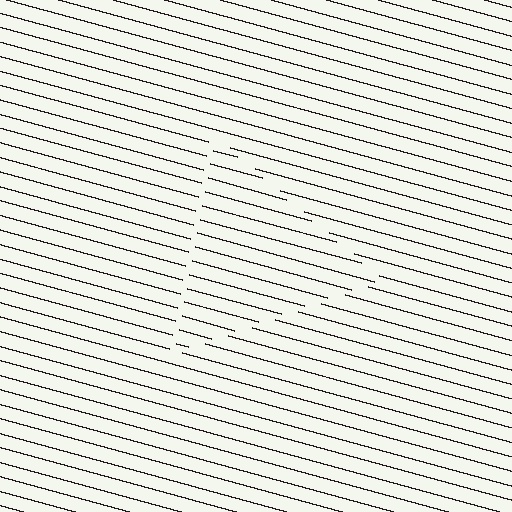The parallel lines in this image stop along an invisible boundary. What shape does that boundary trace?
An illusory triangle. The interior of the shape contains the same grating, shifted by half a period — the contour is defined by the phase discontinuity where line-ends from the inner and outer gratings abut.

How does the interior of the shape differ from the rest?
The interior of the shape contains the same grating, shifted by half a period — the contour is defined by the phase discontinuity where line-ends from the inner and outer gratings abut.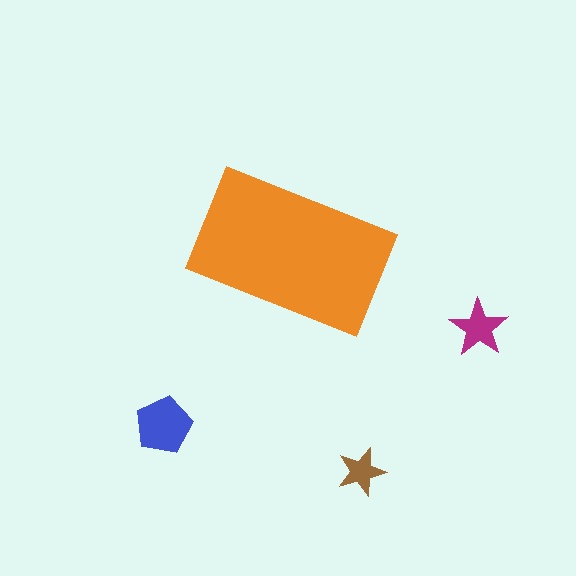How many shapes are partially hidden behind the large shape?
0 shapes are partially hidden.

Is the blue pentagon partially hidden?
No, the blue pentagon is fully visible.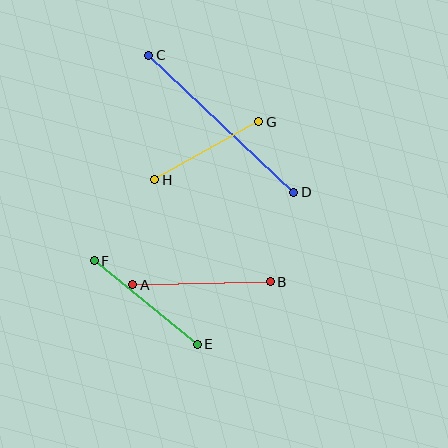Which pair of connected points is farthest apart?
Points C and D are farthest apart.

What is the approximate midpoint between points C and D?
The midpoint is at approximately (221, 124) pixels.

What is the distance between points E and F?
The distance is approximately 132 pixels.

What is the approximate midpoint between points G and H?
The midpoint is at approximately (207, 151) pixels.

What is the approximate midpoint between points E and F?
The midpoint is at approximately (146, 303) pixels.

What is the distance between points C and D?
The distance is approximately 200 pixels.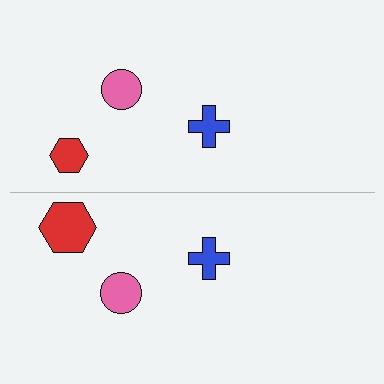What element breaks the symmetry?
The red hexagon on the bottom side has a different size than its mirror counterpart.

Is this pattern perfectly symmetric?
No, the pattern is not perfectly symmetric. The red hexagon on the bottom side has a different size than its mirror counterpart.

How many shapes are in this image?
There are 6 shapes in this image.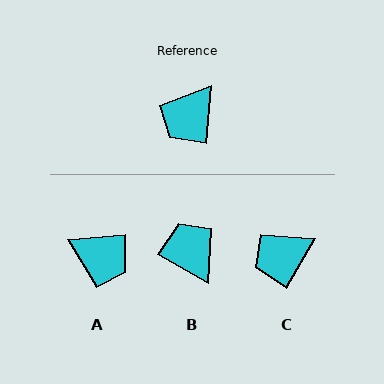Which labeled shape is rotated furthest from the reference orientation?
B, about 115 degrees away.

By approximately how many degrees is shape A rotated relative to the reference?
Approximately 100 degrees counter-clockwise.